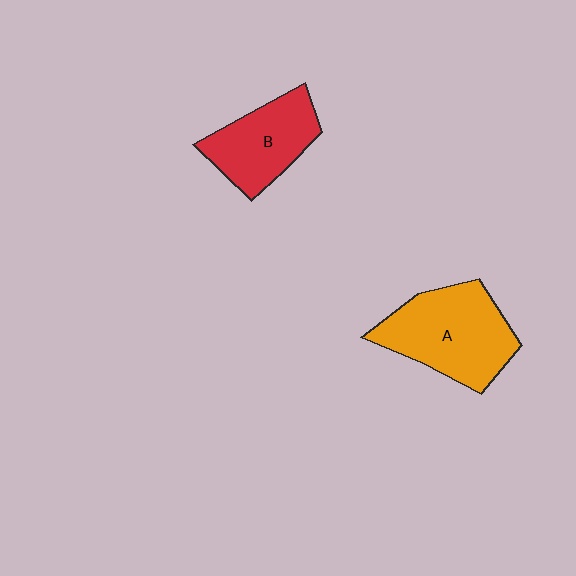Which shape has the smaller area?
Shape B (red).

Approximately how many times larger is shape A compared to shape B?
Approximately 1.3 times.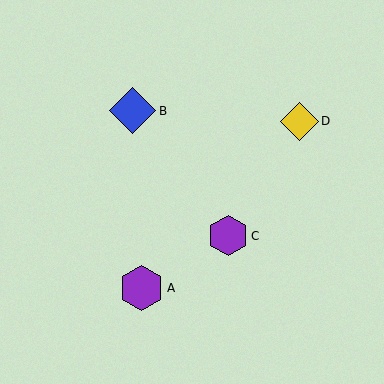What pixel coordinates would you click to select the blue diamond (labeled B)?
Click at (133, 111) to select the blue diamond B.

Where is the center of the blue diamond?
The center of the blue diamond is at (133, 111).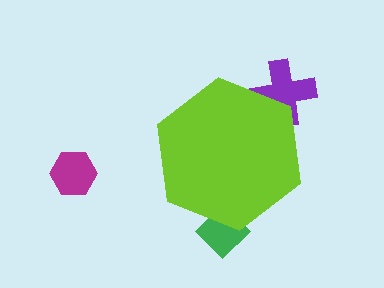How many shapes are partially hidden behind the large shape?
2 shapes are partially hidden.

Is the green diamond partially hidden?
Yes, the green diamond is partially hidden behind the lime hexagon.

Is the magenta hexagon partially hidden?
No, the magenta hexagon is fully visible.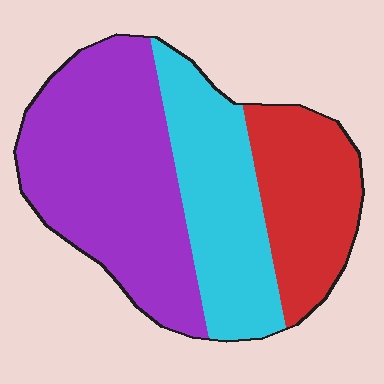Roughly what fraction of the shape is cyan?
Cyan covers roughly 30% of the shape.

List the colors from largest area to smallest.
From largest to smallest: purple, cyan, red.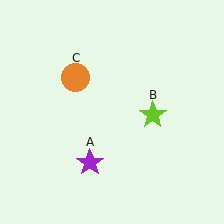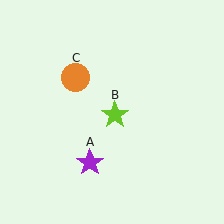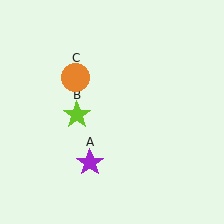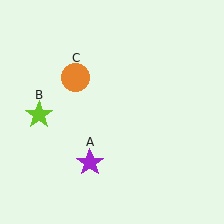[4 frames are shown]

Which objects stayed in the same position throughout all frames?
Purple star (object A) and orange circle (object C) remained stationary.